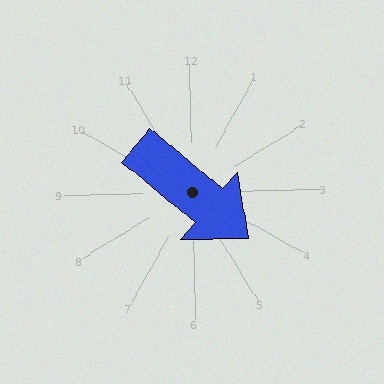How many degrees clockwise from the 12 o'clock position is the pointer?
Approximately 131 degrees.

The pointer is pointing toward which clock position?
Roughly 4 o'clock.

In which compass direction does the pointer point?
Southeast.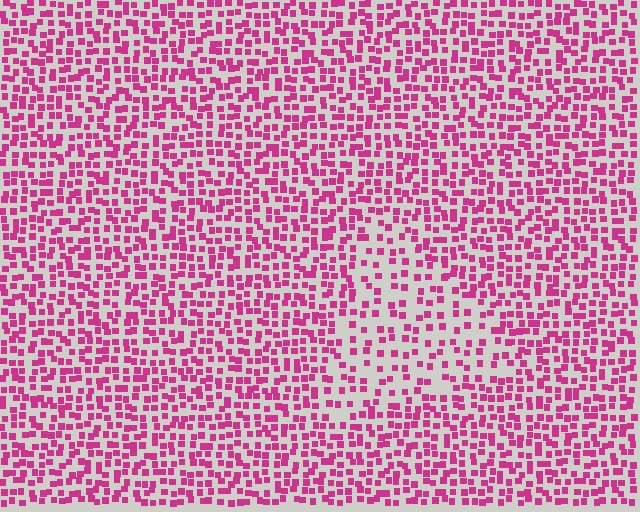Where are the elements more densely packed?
The elements are more densely packed outside the triangle boundary.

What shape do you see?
I see a triangle.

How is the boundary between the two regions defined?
The boundary is defined by a change in element density (approximately 1.9x ratio). All elements are the same color, size, and shape.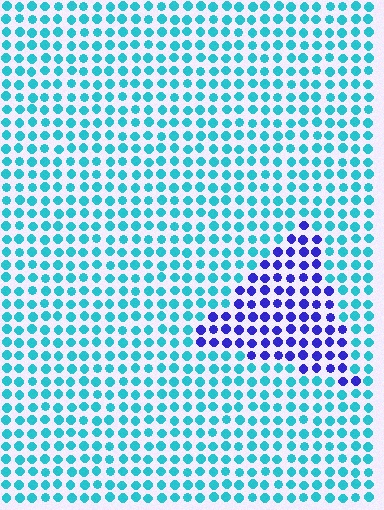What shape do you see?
I see a triangle.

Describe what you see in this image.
The image is filled with small cyan elements in a uniform arrangement. A triangle-shaped region is visible where the elements are tinted to a slightly different hue, forming a subtle color boundary.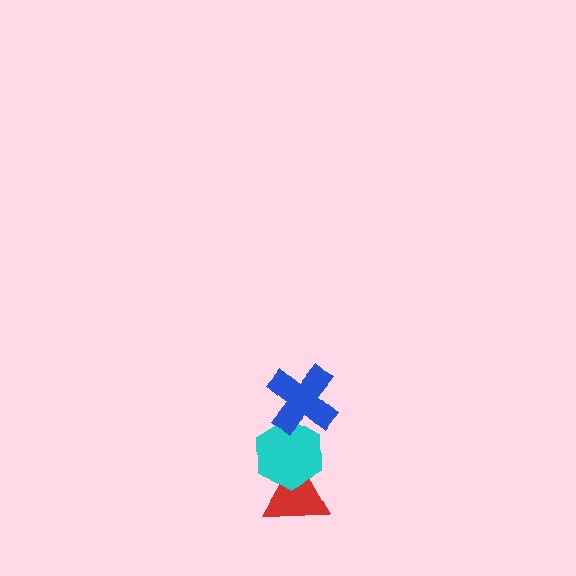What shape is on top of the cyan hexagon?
The blue cross is on top of the cyan hexagon.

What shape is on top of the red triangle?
The cyan hexagon is on top of the red triangle.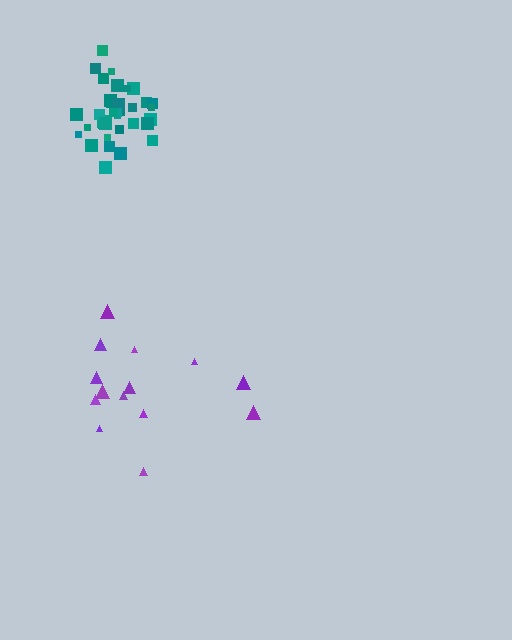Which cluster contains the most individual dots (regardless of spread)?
Teal (35).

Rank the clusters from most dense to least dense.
teal, purple.